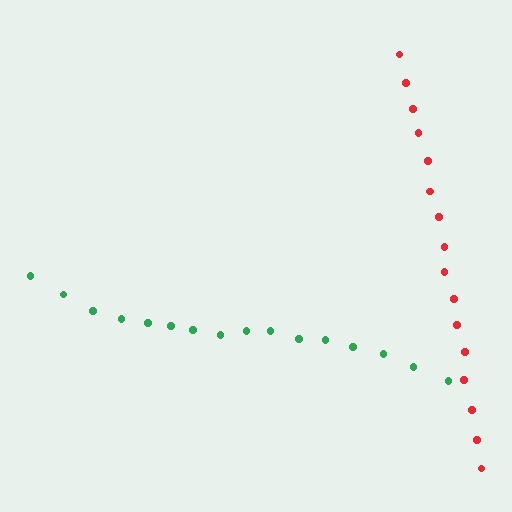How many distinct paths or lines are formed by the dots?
There are 2 distinct paths.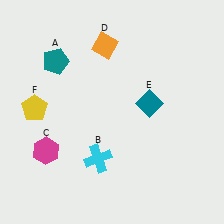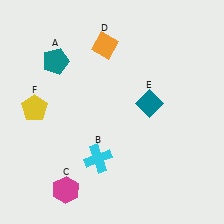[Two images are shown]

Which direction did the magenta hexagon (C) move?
The magenta hexagon (C) moved down.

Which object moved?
The magenta hexagon (C) moved down.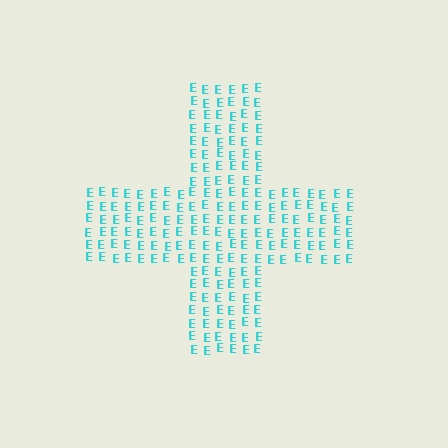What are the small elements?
The small elements are letter E's.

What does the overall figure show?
The overall figure shows a cross.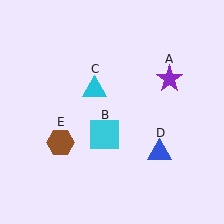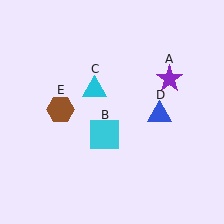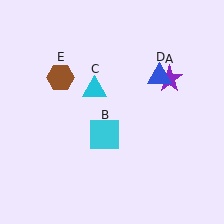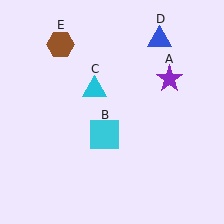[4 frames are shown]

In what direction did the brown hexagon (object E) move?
The brown hexagon (object E) moved up.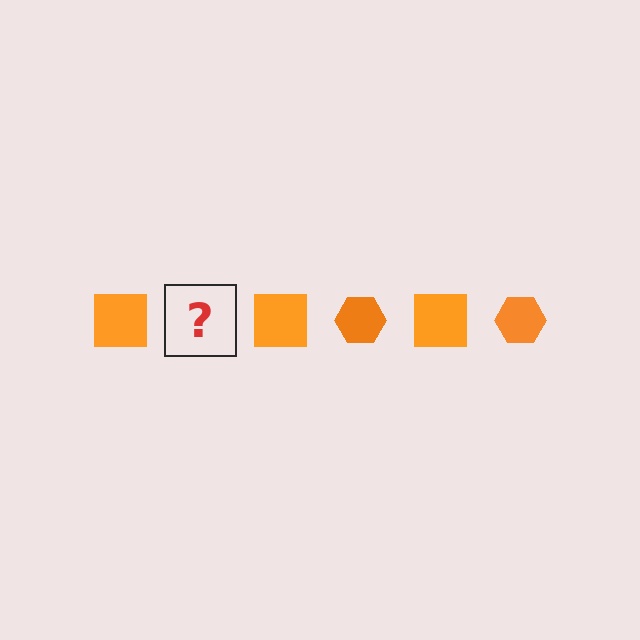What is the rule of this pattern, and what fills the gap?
The rule is that the pattern cycles through square, hexagon shapes in orange. The gap should be filled with an orange hexagon.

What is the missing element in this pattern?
The missing element is an orange hexagon.